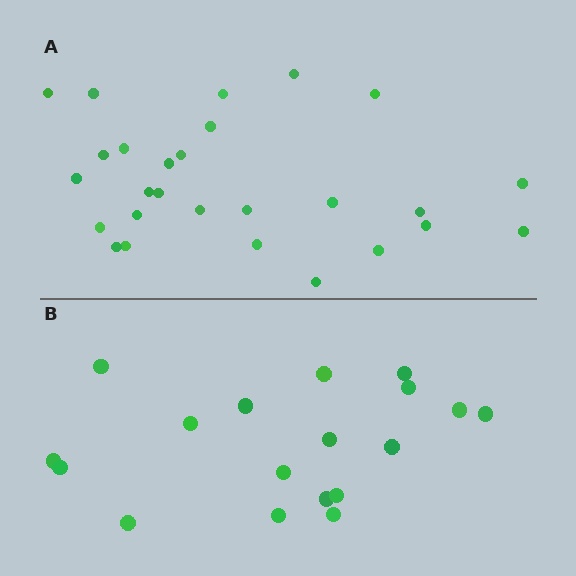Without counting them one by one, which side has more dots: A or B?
Region A (the top region) has more dots.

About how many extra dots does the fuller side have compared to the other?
Region A has roughly 8 or so more dots than region B.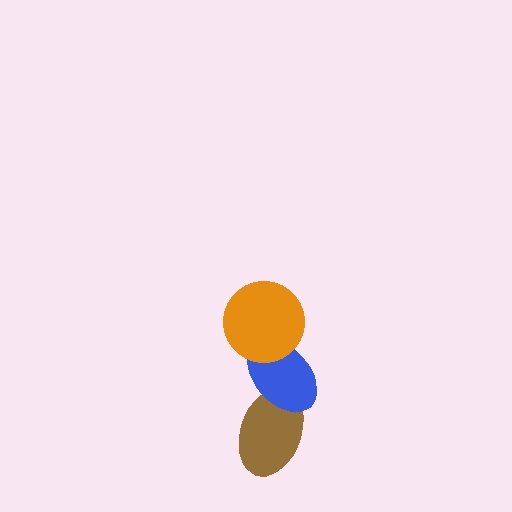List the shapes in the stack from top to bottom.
From top to bottom: the orange circle, the blue ellipse, the brown ellipse.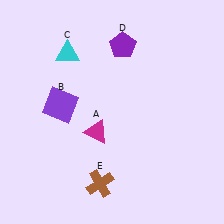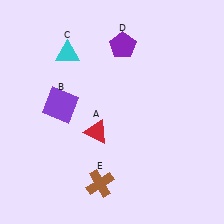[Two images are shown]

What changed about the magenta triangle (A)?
In Image 1, A is magenta. In Image 2, it changed to red.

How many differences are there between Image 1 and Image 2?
There is 1 difference between the two images.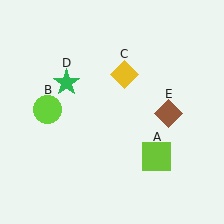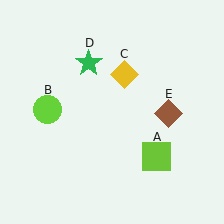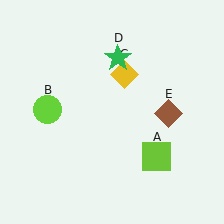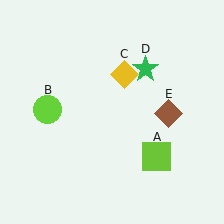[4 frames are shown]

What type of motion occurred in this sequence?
The green star (object D) rotated clockwise around the center of the scene.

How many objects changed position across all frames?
1 object changed position: green star (object D).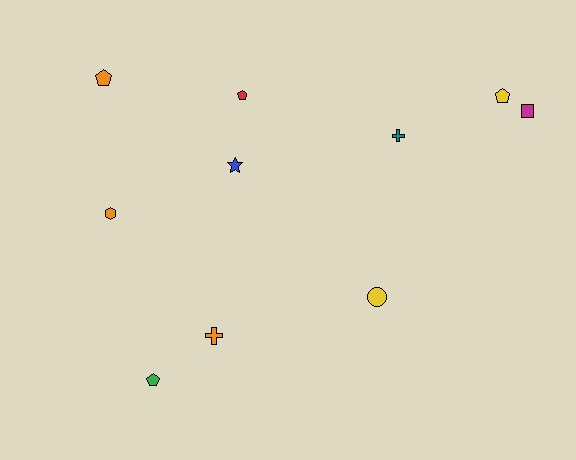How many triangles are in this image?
There are no triangles.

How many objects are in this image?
There are 10 objects.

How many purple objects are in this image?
There are no purple objects.